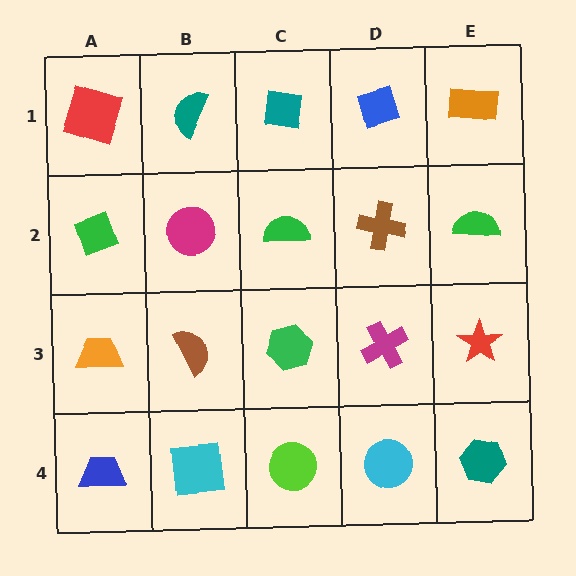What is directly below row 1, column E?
A green semicircle.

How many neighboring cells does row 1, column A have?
2.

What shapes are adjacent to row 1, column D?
A brown cross (row 2, column D), a teal square (row 1, column C), an orange rectangle (row 1, column E).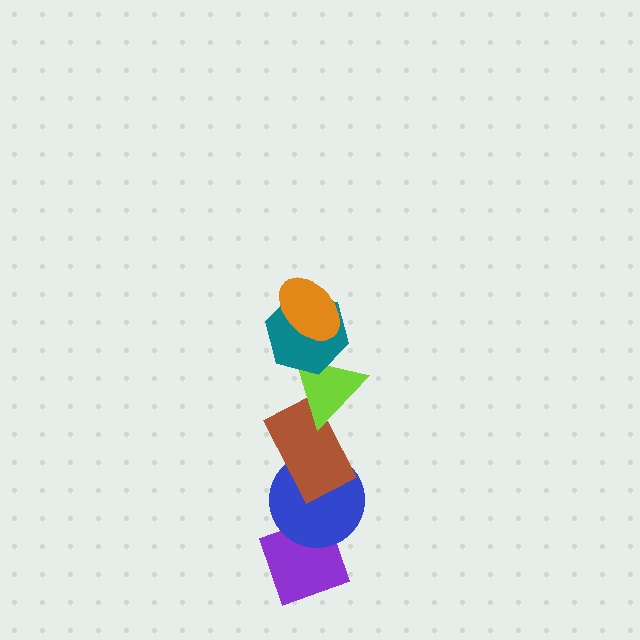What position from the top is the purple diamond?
The purple diamond is 6th from the top.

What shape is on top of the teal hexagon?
The orange ellipse is on top of the teal hexagon.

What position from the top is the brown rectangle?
The brown rectangle is 4th from the top.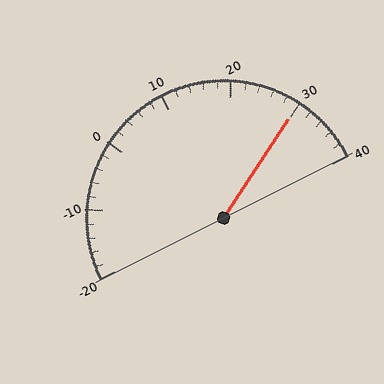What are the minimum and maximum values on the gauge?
The gauge ranges from -20 to 40.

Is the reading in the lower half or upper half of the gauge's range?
The reading is in the upper half of the range (-20 to 40).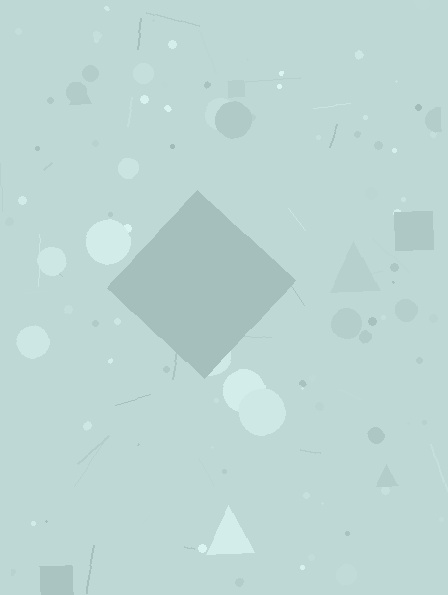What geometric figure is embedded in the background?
A diamond is embedded in the background.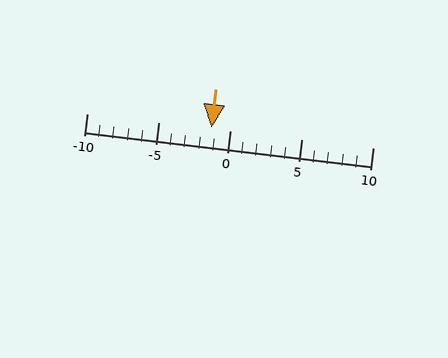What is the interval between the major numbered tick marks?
The major tick marks are spaced 5 units apart.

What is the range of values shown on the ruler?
The ruler shows values from -10 to 10.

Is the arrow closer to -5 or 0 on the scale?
The arrow is closer to 0.